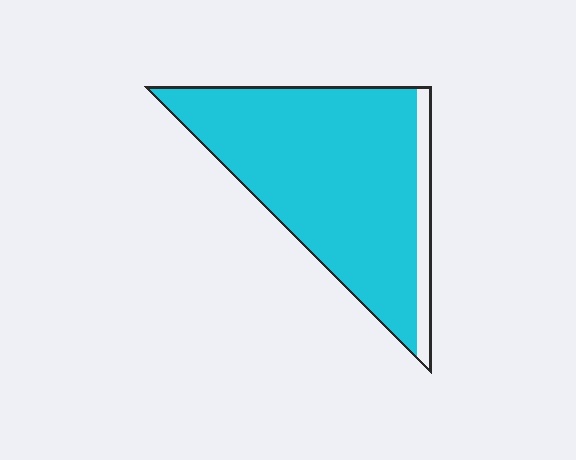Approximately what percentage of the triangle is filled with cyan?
Approximately 90%.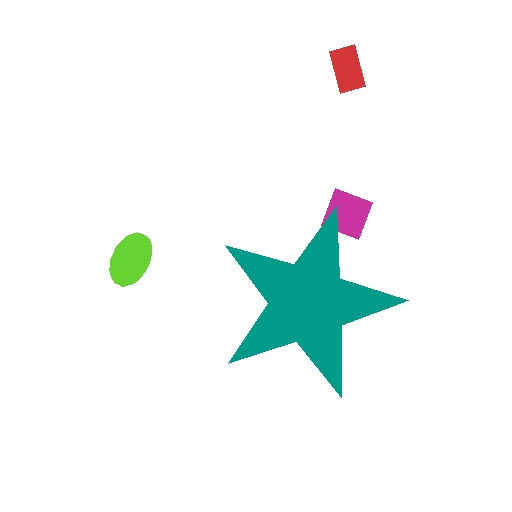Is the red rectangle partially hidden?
No, the red rectangle is fully visible.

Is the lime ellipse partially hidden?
No, the lime ellipse is fully visible.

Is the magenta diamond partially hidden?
Yes, the magenta diamond is partially hidden behind the teal star.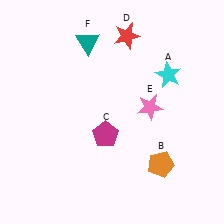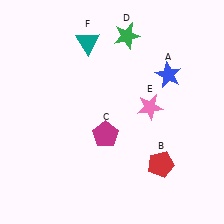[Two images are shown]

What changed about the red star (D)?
In Image 1, D is red. In Image 2, it changed to green.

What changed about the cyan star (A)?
In Image 1, A is cyan. In Image 2, it changed to blue.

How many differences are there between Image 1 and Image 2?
There are 3 differences between the two images.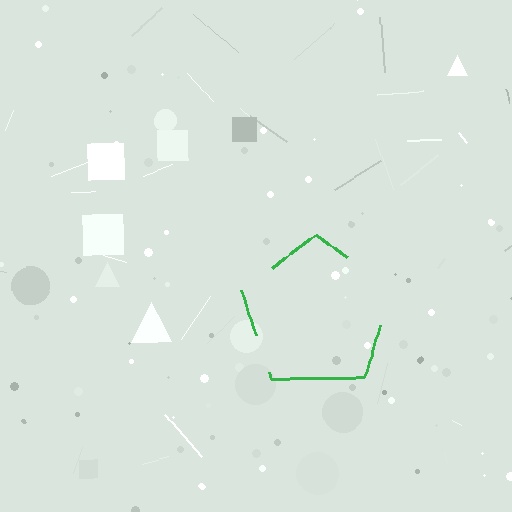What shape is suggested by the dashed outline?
The dashed outline suggests a pentagon.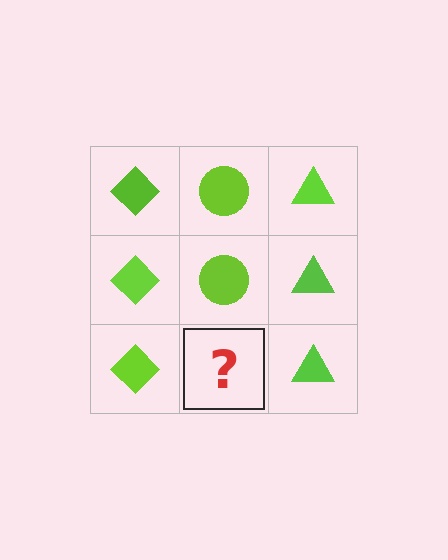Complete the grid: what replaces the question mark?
The question mark should be replaced with a lime circle.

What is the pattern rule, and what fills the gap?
The rule is that each column has a consistent shape. The gap should be filled with a lime circle.